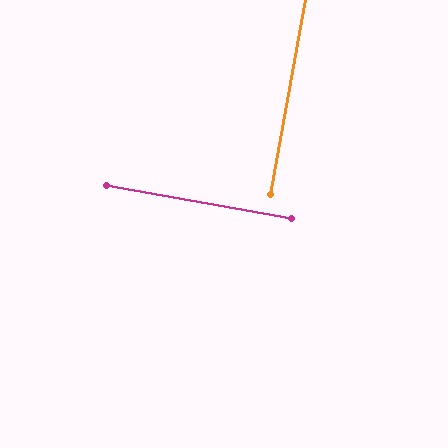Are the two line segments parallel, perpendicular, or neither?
Perpendicular — they meet at approximately 90°.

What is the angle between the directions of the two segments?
Approximately 90 degrees.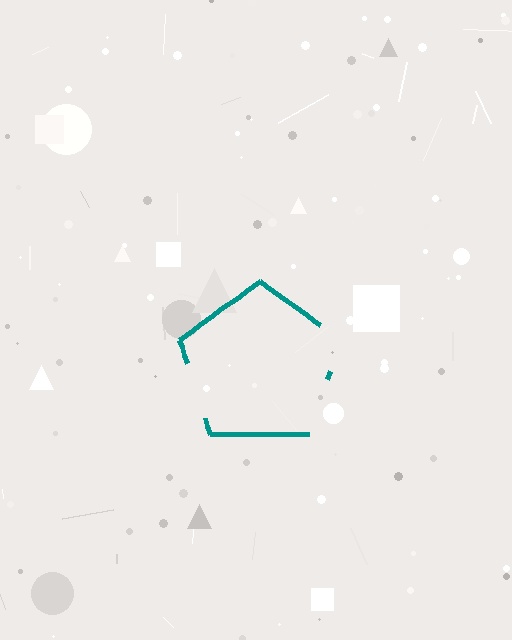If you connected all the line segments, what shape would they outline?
They would outline a pentagon.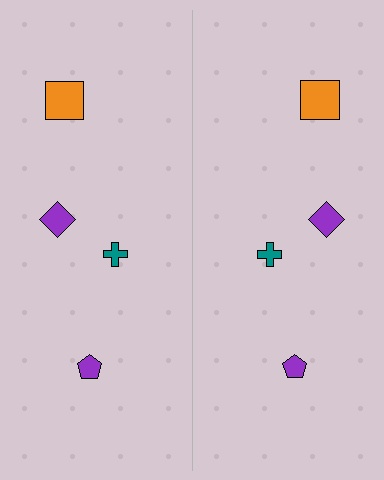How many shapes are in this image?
There are 8 shapes in this image.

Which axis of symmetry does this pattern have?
The pattern has a vertical axis of symmetry running through the center of the image.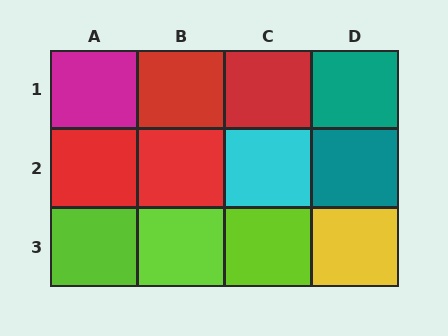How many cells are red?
4 cells are red.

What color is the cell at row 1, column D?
Teal.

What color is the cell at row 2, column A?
Red.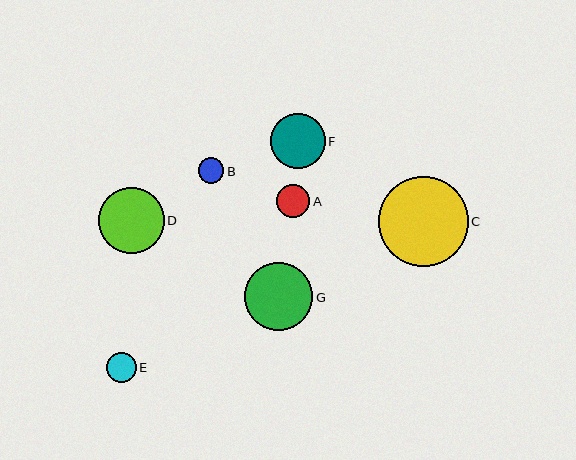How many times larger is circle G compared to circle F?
Circle G is approximately 1.2 times the size of circle F.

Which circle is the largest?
Circle C is the largest with a size of approximately 90 pixels.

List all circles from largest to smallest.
From largest to smallest: C, G, D, F, A, E, B.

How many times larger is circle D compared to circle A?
Circle D is approximately 2.0 times the size of circle A.